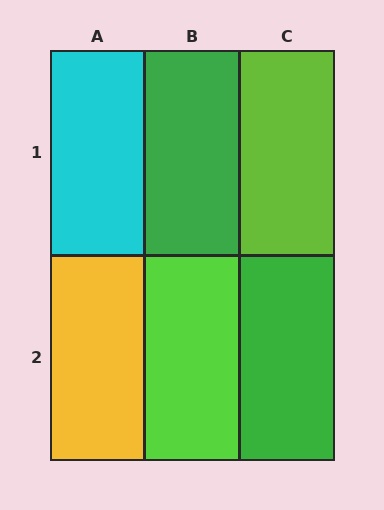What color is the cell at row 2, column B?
Lime.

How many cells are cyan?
1 cell is cyan.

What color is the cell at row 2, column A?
Yellow.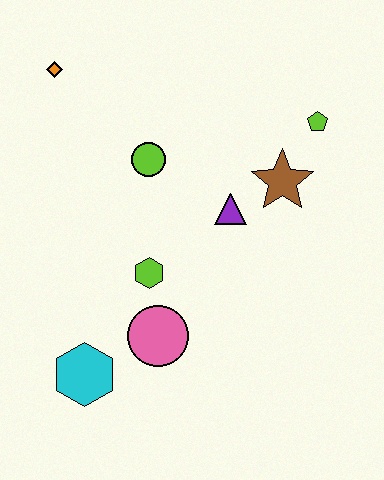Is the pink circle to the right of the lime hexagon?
Yes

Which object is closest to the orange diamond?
The lime circle is closest to the orange diamond.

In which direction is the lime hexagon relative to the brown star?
The lime hexagon is to the left of the brown star.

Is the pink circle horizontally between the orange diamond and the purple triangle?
Yes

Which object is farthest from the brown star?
The cyan hexagon is farthest from the brown star.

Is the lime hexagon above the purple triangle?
No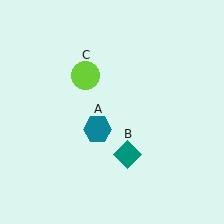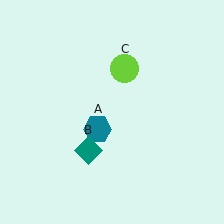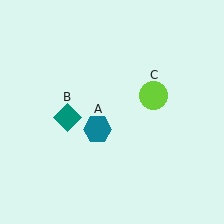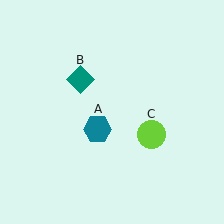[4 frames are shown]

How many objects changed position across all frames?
2 objects changed position: teal diamond (object B), lime circle (object C).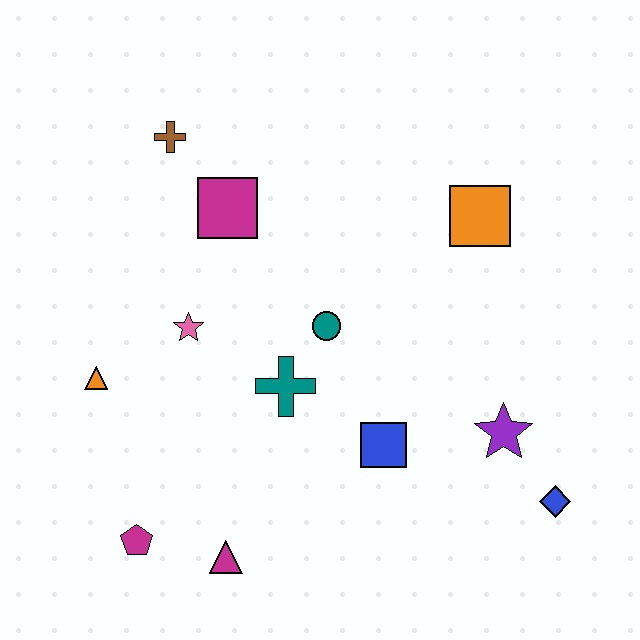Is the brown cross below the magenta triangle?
No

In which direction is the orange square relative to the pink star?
The orange square is to the right of the pink star.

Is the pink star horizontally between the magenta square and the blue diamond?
No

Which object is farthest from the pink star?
The blue diamond is farthest from the pink star.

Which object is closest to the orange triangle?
The pink star is closest to the orange triangle.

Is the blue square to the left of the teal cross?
No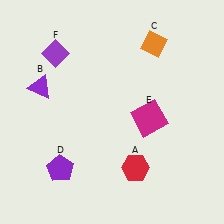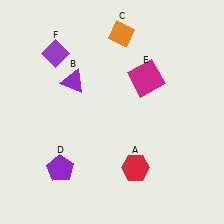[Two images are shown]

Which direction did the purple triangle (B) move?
The purple triangle (B) moved right.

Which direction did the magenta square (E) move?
The magenta square (E) moved up.